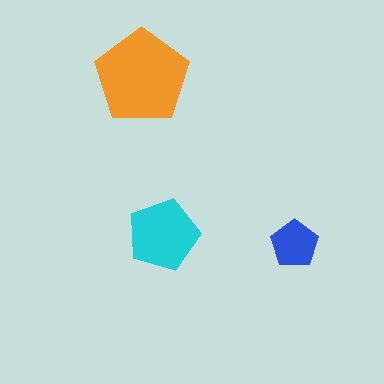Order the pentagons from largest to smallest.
the orange one, the cyan one, the blue one.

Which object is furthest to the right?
The blue pentagon is rightmost.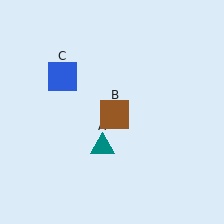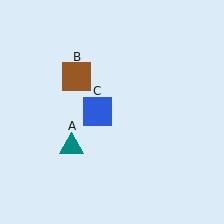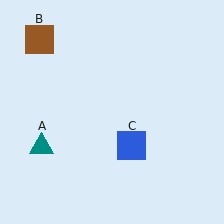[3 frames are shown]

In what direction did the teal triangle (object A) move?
The teal triangle (object A) moved left.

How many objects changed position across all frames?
3 objects changed position: teal triangle (object A), brown square (object B), blue square (object C).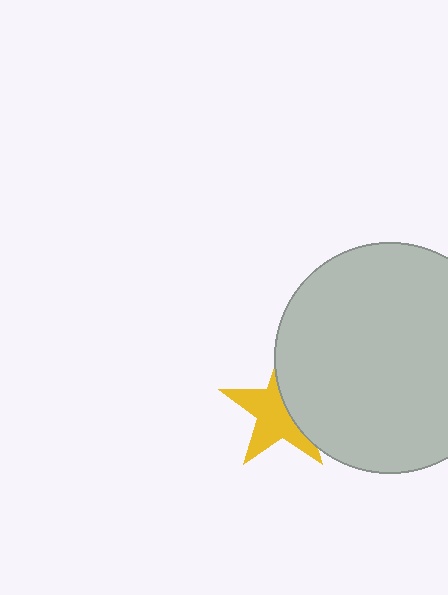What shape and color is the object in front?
The object in front is a light gray circle.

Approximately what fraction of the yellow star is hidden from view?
Roughly 41% of the yellow star is hidden behind the light gray circle.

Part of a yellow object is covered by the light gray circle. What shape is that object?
It is a star.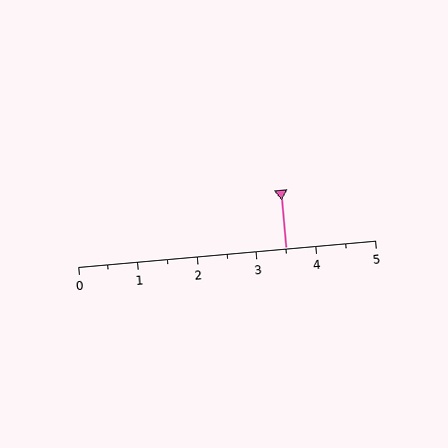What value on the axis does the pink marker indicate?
The marker indicates approximately 3.5.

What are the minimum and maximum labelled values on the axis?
The axis runs from 0 to 5.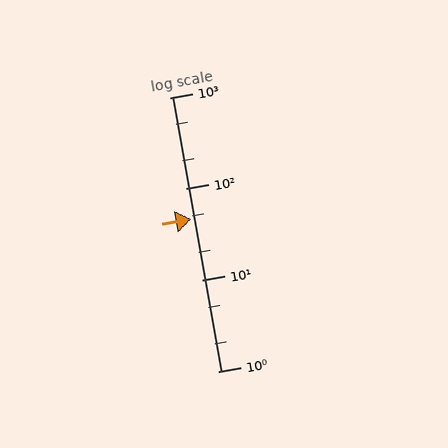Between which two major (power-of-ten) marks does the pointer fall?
The pointer is between 10 and 100.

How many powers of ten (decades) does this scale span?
The scale spans 3 decades, from 1 to 1000.